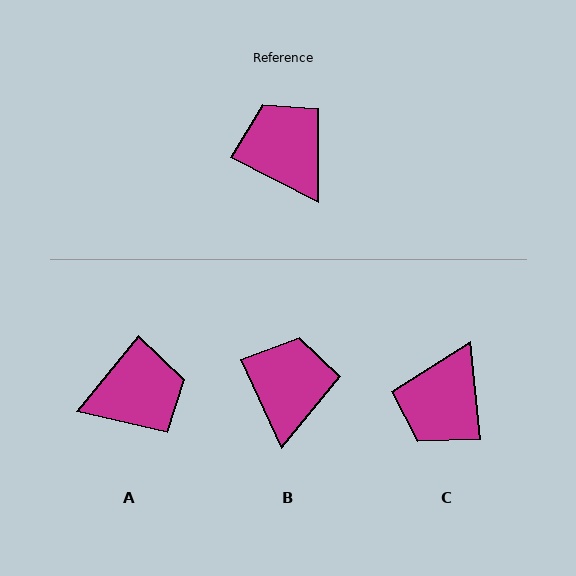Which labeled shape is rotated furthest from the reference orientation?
C, about 123 degrees away.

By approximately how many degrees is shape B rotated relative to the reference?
Approximately 39 degrees clockwise.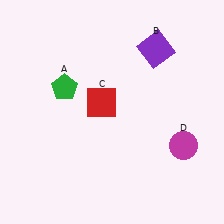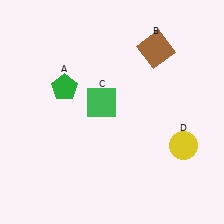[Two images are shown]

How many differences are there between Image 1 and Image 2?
There are 3 differences between the two images.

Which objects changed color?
B changed from purple to brown. C changed from red to green. D changed from magenta to yellow.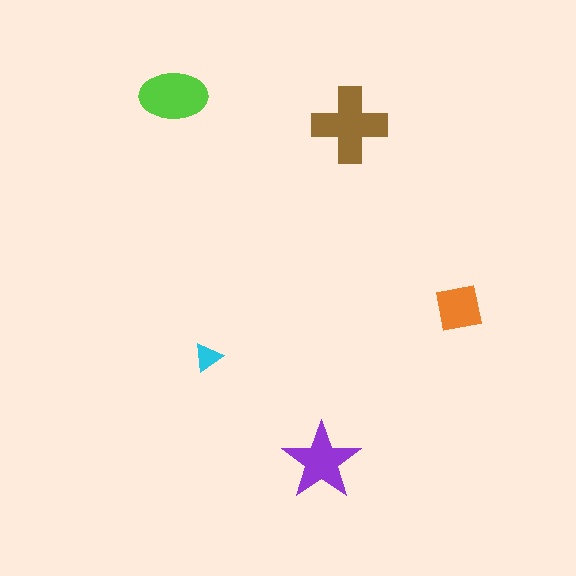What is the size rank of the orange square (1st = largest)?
4th.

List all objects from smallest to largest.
The cyan triangle, the orange square, the purple star, the lime ellipse, the brown cross.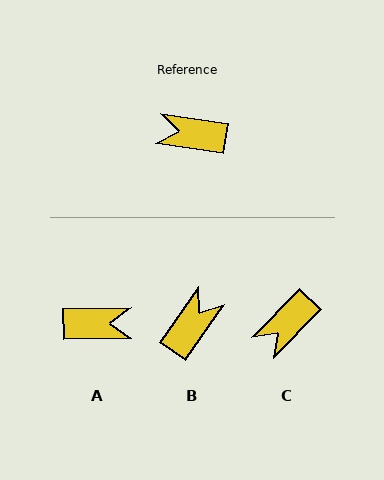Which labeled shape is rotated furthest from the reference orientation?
A, about 171 degrees away.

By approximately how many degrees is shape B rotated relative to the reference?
Approximately 117 degrees clockwise.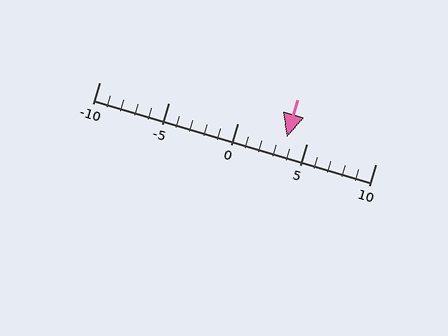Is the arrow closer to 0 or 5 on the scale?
The arrow is closer to 5.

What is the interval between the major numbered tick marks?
The major tick marks are spaced 5 units apart.